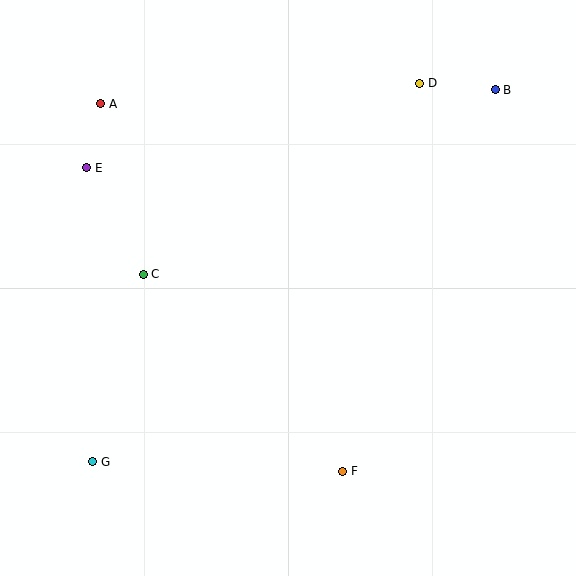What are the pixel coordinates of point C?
Point C is at (143, 274).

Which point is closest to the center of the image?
Point C at (143, 274) is closest to the center.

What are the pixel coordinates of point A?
Point A is at (101, 104).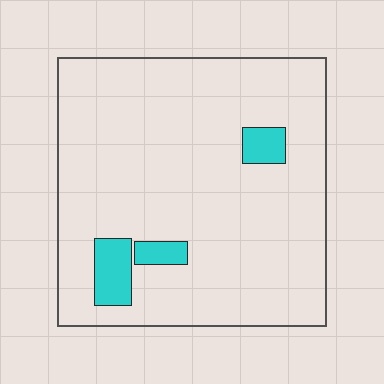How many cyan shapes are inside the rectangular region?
3.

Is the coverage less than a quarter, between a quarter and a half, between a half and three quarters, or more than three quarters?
Less than a quarter.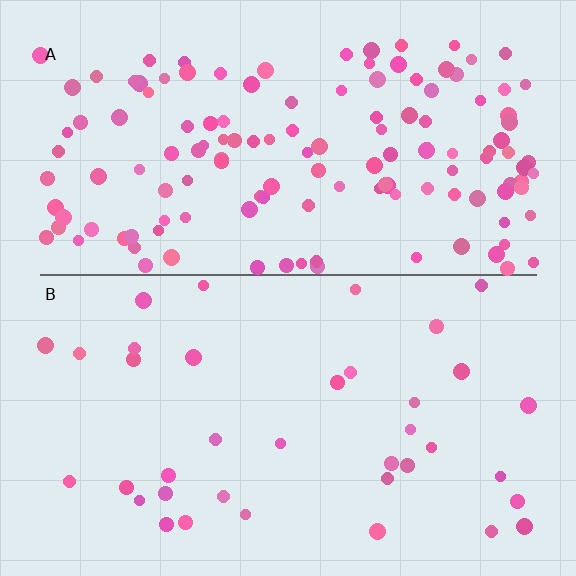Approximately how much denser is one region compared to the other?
Approximately 3.7× — region A over region B.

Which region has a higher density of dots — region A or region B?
A (the top).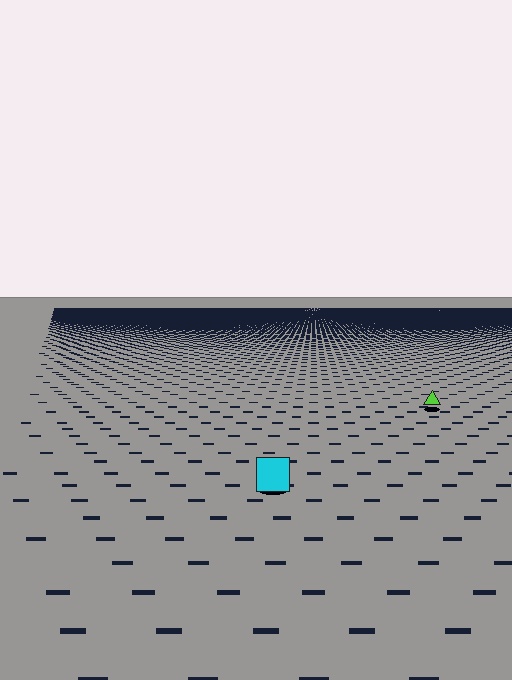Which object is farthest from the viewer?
The lime triangle is farthest from the viewer. It appears smaller and the ground texture around it is denser.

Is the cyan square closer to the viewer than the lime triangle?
Yes. The cyan square is closer — you can tell from the texture gradient: the ground texture is coarser near it.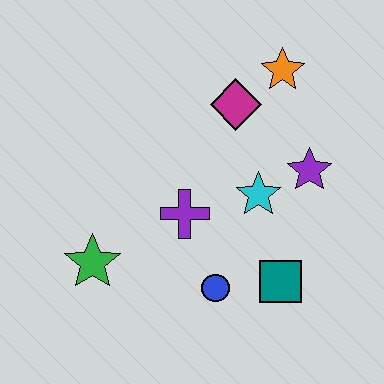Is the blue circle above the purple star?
No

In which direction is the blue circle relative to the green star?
The blue circle is to the right of the green star.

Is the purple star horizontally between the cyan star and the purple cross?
No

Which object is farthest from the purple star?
The green star is farthest from the purple star.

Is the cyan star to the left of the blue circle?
No